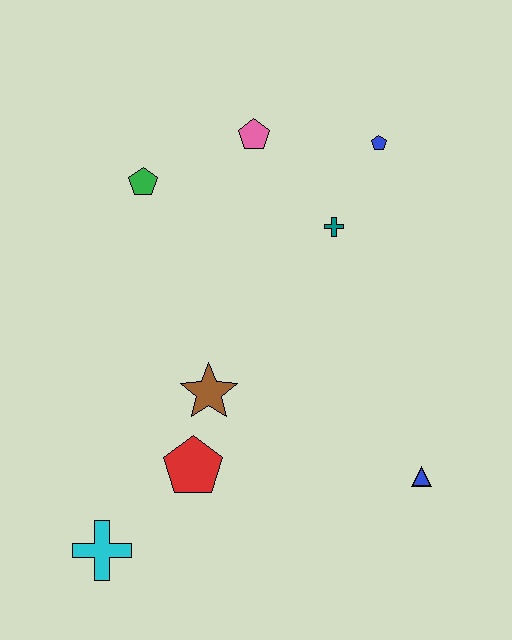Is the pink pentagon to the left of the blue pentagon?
Yes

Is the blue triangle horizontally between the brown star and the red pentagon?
No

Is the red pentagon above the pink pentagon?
No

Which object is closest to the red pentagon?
The brown star is closest to the red pentagon.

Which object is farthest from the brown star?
The blue pentagon is farthest from the brown star.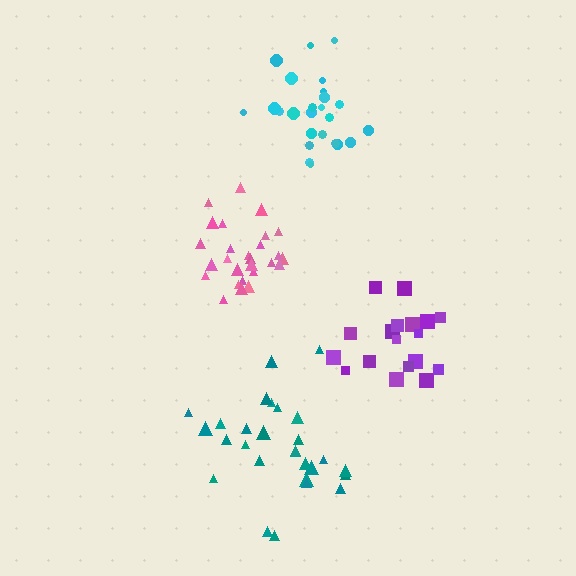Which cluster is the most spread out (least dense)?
Teal.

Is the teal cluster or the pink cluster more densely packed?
Pink.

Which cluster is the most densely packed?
Pink.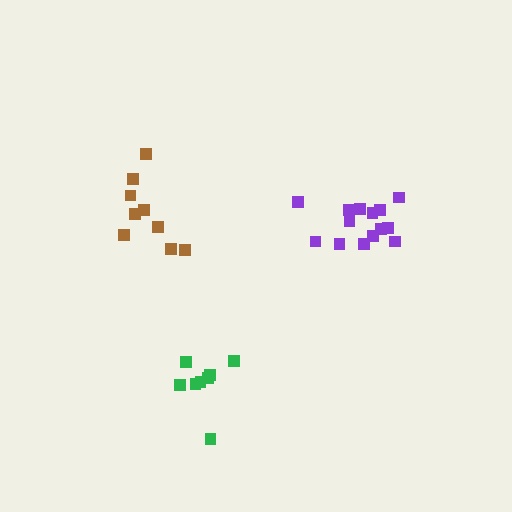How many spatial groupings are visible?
There are 3 spatial groupings.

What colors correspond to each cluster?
The clusters are colored: purple, brown, green.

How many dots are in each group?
Group 1: 14 dots, Group 2: 9 dots, Group 3: 8 dots (31 total).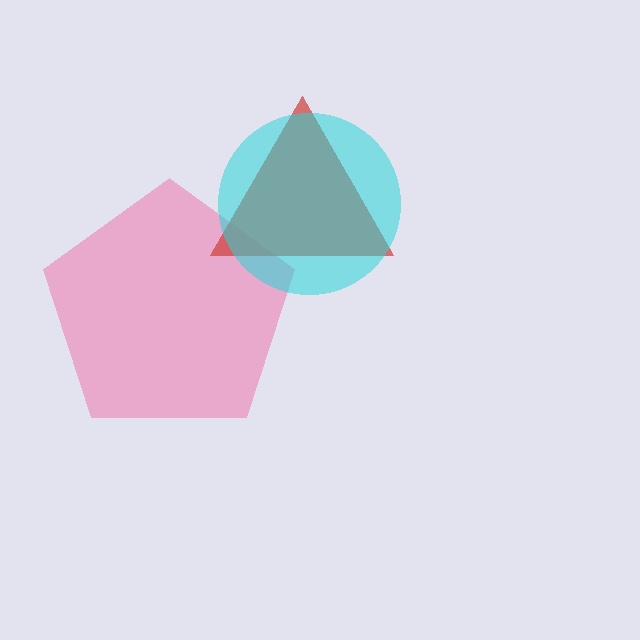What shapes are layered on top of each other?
The layered shapes are: a pink pentagon, a red triangle, a cyan circle.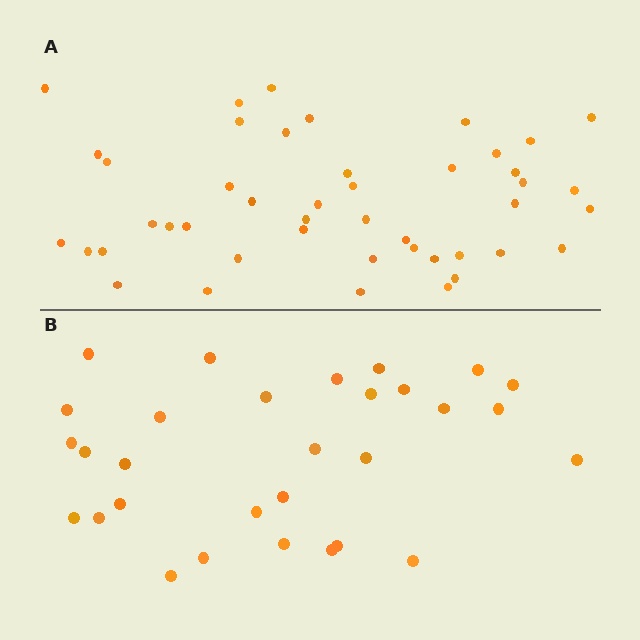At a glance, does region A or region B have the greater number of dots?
Region A (the top region) has more dots.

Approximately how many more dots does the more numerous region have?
Region A has approximately 15 more dots than region B.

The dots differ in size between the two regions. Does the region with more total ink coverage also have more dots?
No. Region B has more total ink coverage because its dots are larger, but region A actually contains more individual dots. Total area can be misleading — the number of items is what matters here.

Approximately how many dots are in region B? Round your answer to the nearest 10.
About 30 dots.